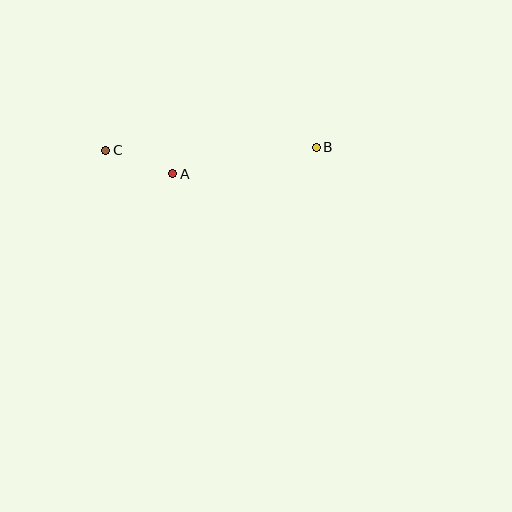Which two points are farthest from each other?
Points B and C are farthest from each other.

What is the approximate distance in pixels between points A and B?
The distance between A and B is approximately 146 pixels.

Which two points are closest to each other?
Points A and C are closest to each other.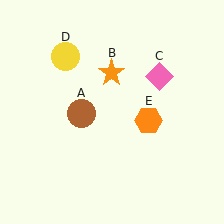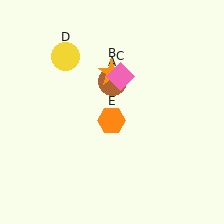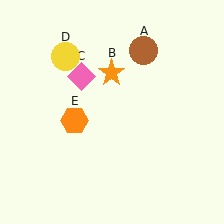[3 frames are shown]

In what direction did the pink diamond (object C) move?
The pink diamond (object C) moved left.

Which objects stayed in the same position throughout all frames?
Orange star (object B) and yellow circle (object D) remained stationary.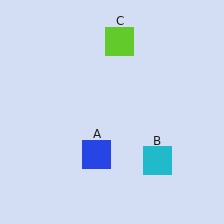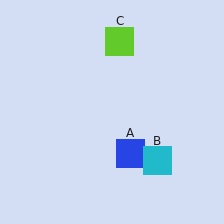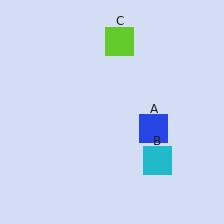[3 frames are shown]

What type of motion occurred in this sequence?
The blue square (object A) rotated counterclockwise around the center of the scene.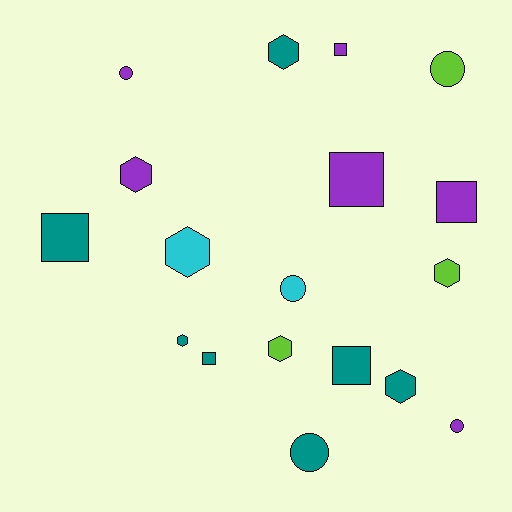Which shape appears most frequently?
Hexagon, with 7 objects.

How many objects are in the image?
There are 18 objects.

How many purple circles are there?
There are 2 purple circles.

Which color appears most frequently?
Teal, with 7 objects.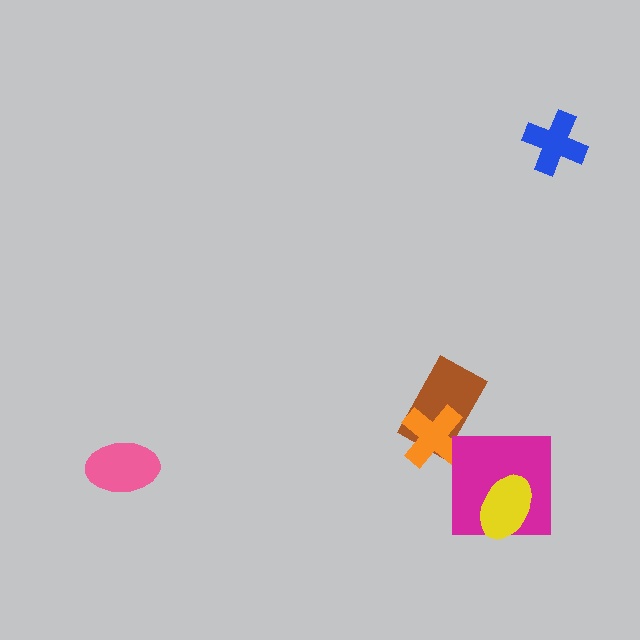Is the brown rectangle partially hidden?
Yes, it is partially covered by another shape.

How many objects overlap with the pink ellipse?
0 objects overlap with the pink ellipse.